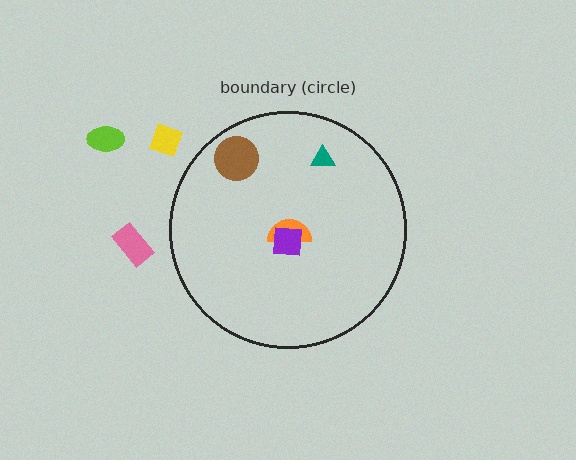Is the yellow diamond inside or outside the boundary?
Outside.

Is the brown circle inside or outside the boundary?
Inside.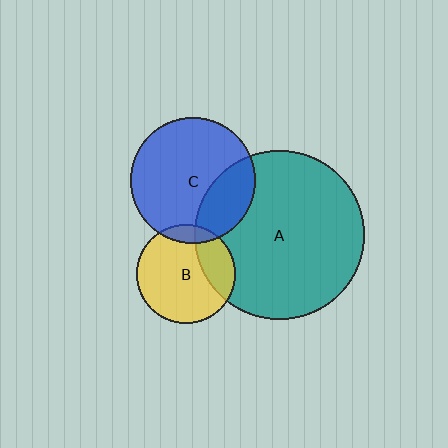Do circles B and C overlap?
Yes.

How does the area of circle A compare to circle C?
Approximately 1.8 times.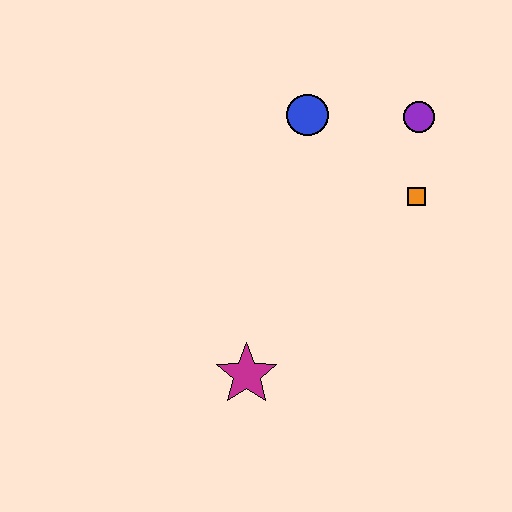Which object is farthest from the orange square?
The magenta star is farthest from the orange square.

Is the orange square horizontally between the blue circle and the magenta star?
No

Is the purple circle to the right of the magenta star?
Yes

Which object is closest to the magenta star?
The orange square is closest to the magenta star.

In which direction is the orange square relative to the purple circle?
The orange square is below the purple circle.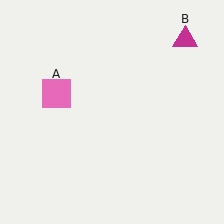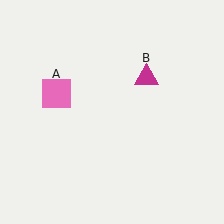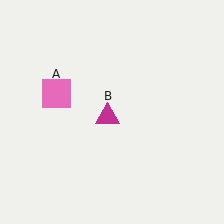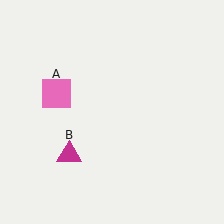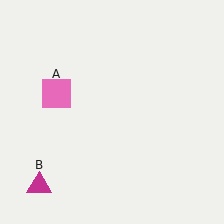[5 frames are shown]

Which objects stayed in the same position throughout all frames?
Pink square (object A) remained stationary.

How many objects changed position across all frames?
1 object changed position: magenta triangle (object B).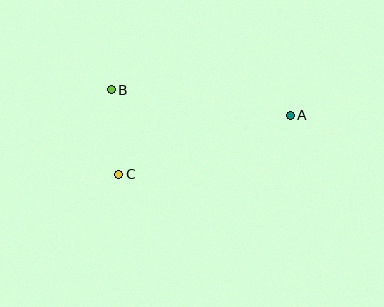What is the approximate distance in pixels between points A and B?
The distance between A and B is approximately 181 pixels.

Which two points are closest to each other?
Points B and C are closest to each other.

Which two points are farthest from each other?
Points A and C are farthest from each other.